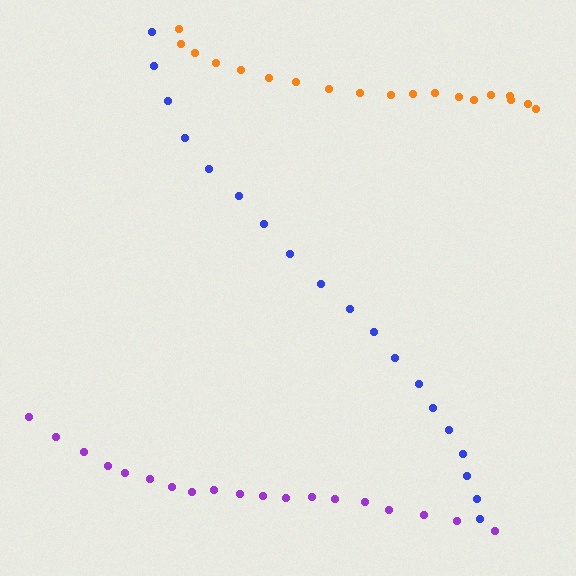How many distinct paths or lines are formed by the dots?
There are 3 distinct paths.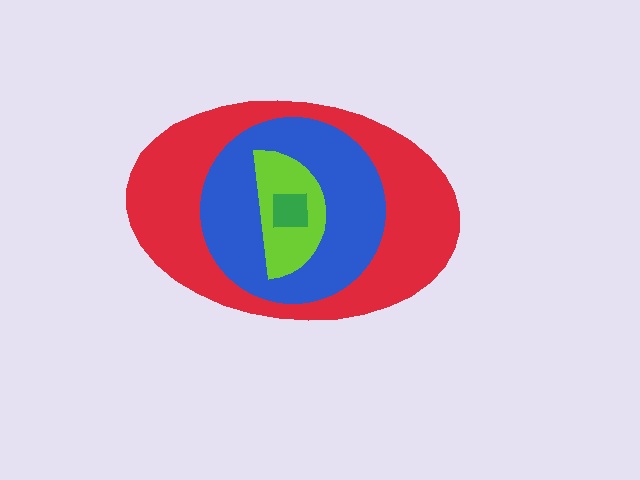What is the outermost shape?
The red ellipse.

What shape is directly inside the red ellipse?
The blue circle.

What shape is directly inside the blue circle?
The lime semicircle.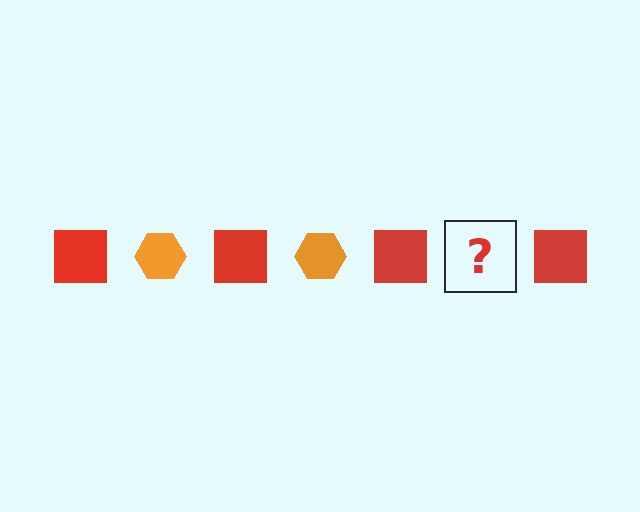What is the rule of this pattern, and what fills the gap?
The rule is that the pattern alternates between red square and orange hexagon. The gap should be filled with an orange hexagon.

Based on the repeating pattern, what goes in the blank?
The blank should be an orange hexagon.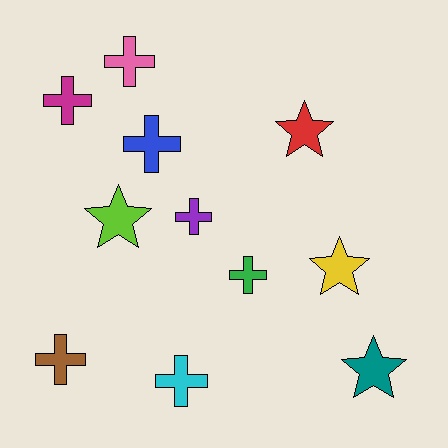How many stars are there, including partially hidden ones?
There are 4 stars.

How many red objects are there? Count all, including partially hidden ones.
There is 1 red object.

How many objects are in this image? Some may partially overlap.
There are 11 objects.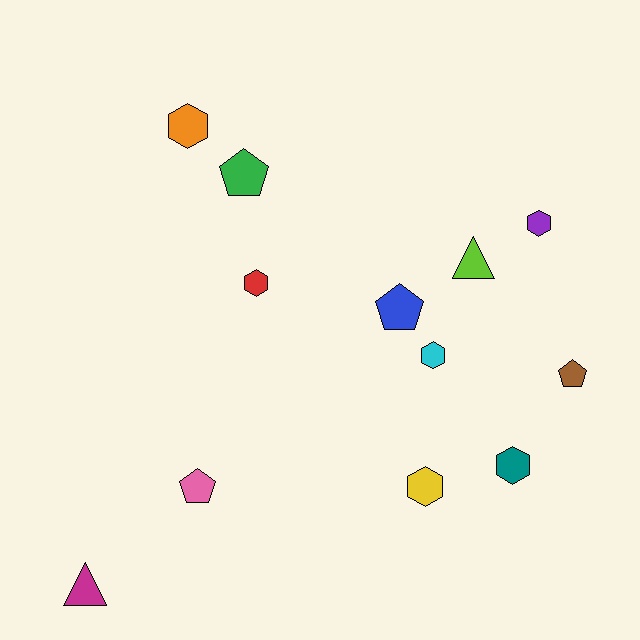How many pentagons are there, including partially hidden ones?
There are 4 pentagons.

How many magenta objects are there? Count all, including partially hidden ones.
There is 1 magenta object.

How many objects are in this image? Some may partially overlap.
There are 12 objects.